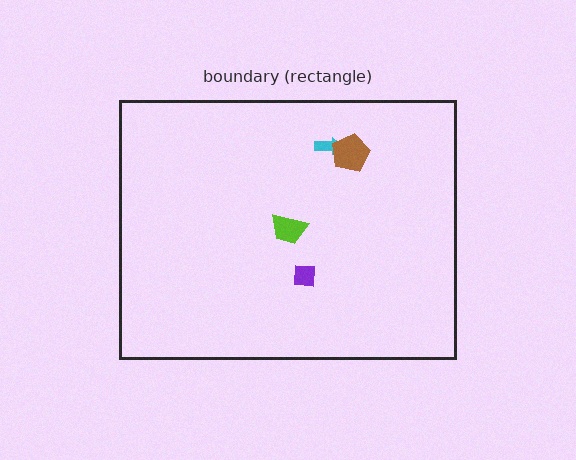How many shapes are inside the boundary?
4 inside, 0 outside.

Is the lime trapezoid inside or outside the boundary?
Inside.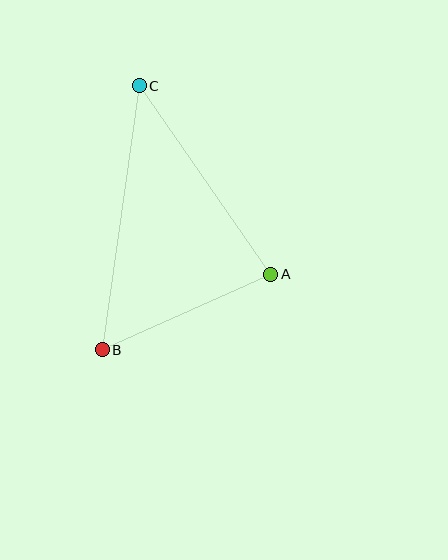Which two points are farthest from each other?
Points B and C are farthest from each other.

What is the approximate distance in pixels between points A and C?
The distance between A and C is approximately 230 pixels.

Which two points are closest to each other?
Points A and B are closest to each other.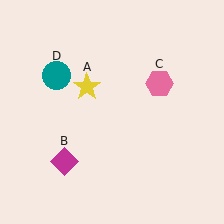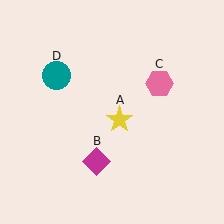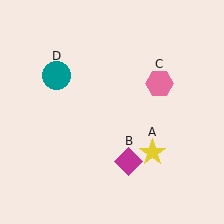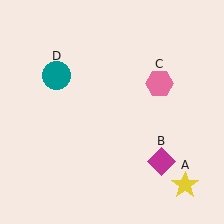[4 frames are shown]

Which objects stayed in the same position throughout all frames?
Pink hexagon (object C) and teal circle (object D) remained stationary.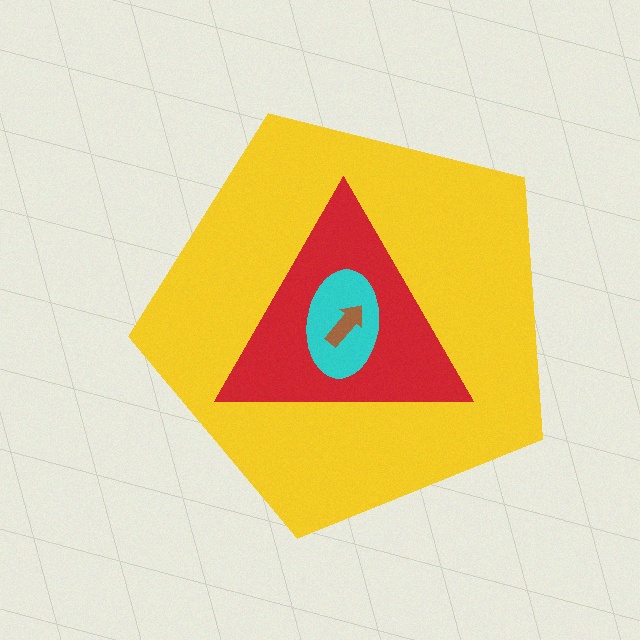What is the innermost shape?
The brown arrow.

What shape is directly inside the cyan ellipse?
The brown arrow.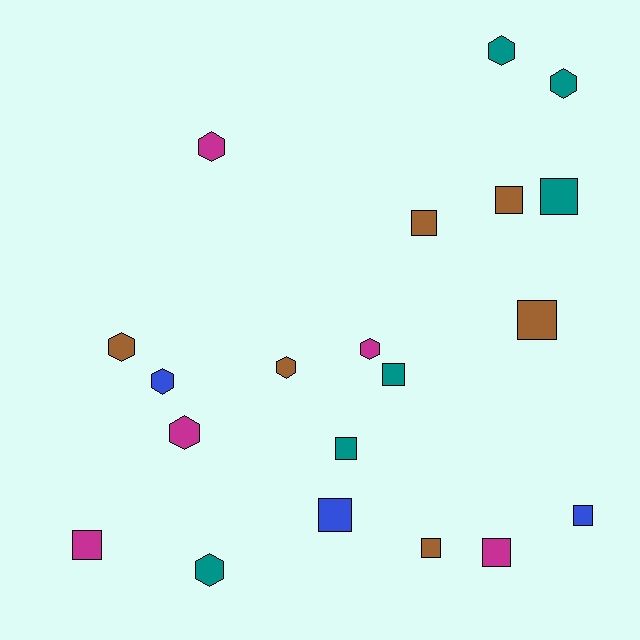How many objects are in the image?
There are 20 objects.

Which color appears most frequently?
Brown, with 6 objects.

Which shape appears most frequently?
Square, with 11 objects.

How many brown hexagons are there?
There are 2 brown hexagons.